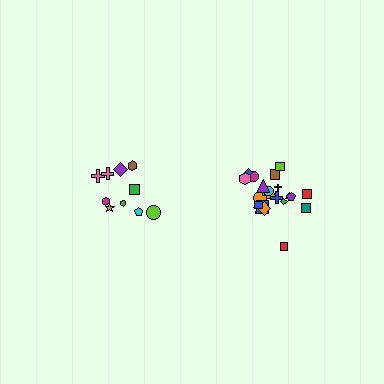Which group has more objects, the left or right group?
The right group.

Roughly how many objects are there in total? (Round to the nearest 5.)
Roughly 30 objects in total.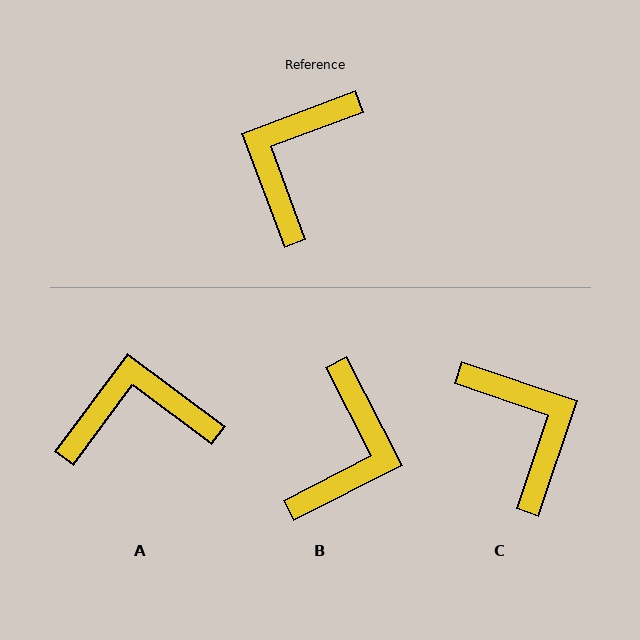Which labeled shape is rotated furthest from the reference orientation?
B, about 173 degrees away.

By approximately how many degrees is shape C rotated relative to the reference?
Approximately 129 degrees clockwise.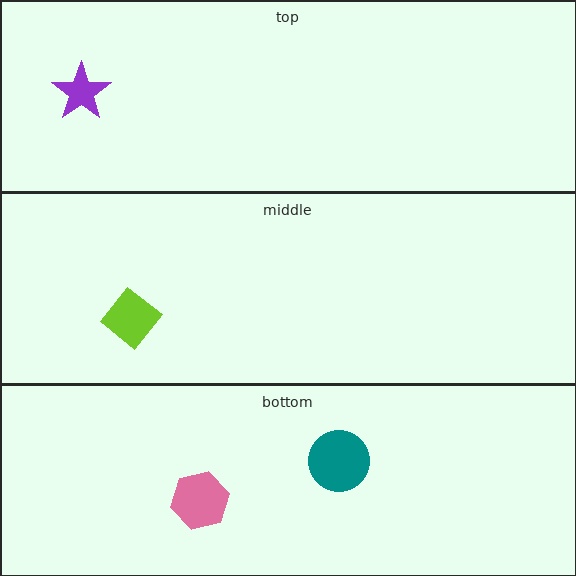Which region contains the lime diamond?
The middle region.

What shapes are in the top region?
The purple star.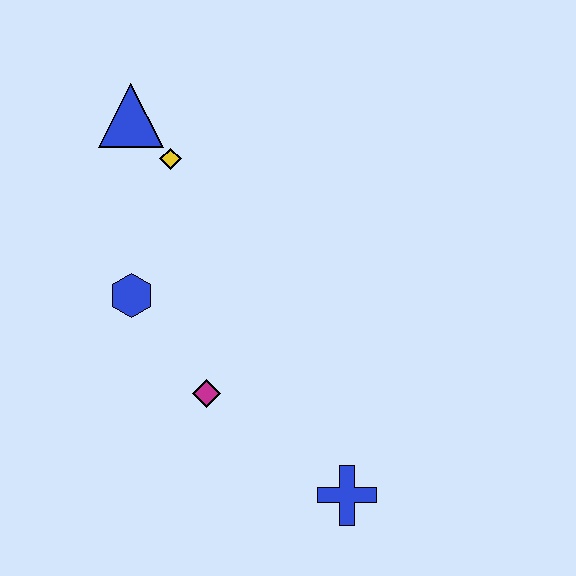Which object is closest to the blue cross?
The magenta diamond is closest to the blue cross.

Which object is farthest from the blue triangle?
The blue cross is farthest from the blue triangle.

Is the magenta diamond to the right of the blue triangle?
Yes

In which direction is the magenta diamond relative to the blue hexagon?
The magenta diamond is below the blue hexagon.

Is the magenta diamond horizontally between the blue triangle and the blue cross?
Yes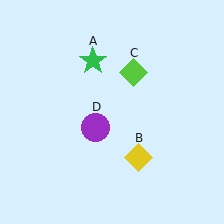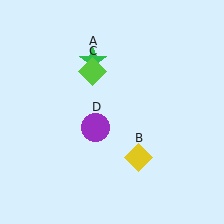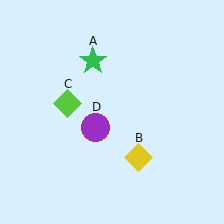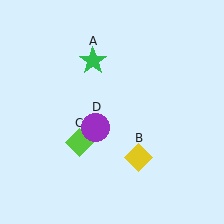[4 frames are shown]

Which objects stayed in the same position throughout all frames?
Green star (object A) and yellow diamond (object B) and purple circle (object D) remained stationary.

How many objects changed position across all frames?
1 object changed position: lime diamond (object C).